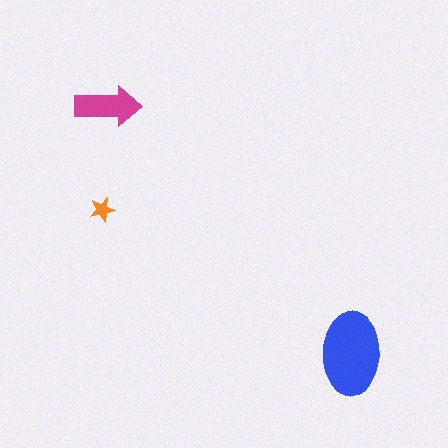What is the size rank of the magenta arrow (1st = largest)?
2nd.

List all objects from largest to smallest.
The blue ellipse, the magenta arrow, the orange star.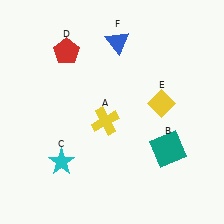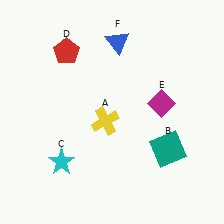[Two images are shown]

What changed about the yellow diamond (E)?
In Image 1, E is yellow. In Image 2, it changed to magenta.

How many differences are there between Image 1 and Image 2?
There is 1 difference between the two images.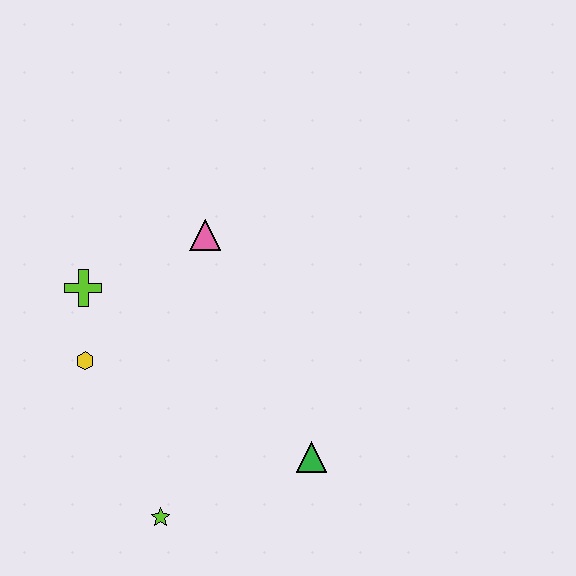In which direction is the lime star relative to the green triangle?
The lime star is to the left of the green triangle.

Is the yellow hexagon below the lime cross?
Yes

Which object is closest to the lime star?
The green triangle is closest to the lime star.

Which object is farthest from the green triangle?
The lime cross is farthest from the green triangle.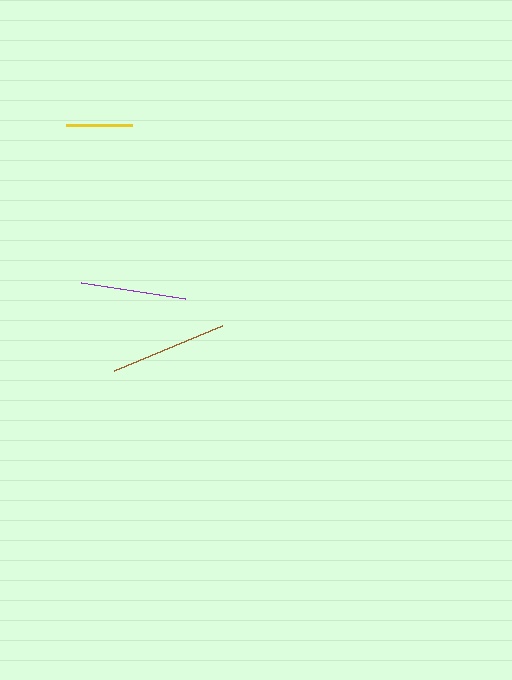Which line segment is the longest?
The brown line is the longest at approximately 117 pixels.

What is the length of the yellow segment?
The yellow segment is approximately 65 pixels long.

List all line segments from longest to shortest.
From longest to shortest: brown, purple, yellow.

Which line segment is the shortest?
The yellow line is the shortest at approximately 65 pixels.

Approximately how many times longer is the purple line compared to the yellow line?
The purple line is approximately 1.6 times the length of the yellow line.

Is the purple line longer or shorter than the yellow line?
The purple line is longer than the yellow line.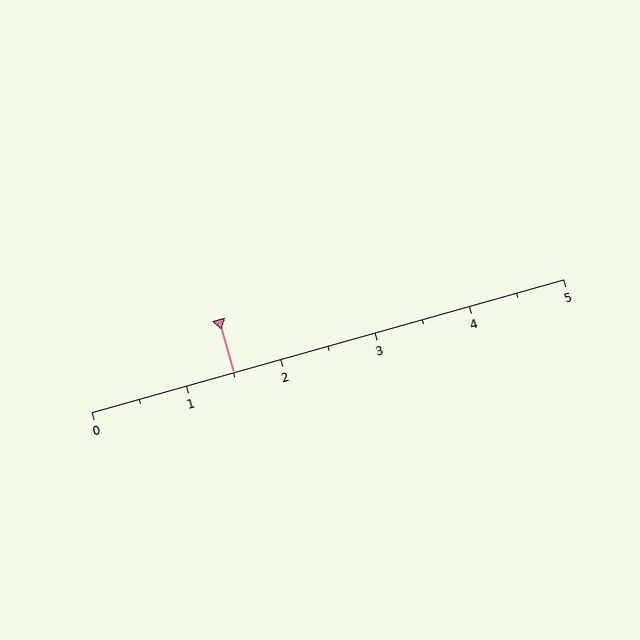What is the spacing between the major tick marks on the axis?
The major ticks are spaced 1 apart.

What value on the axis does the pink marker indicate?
The marker indicates approximately 1.5.